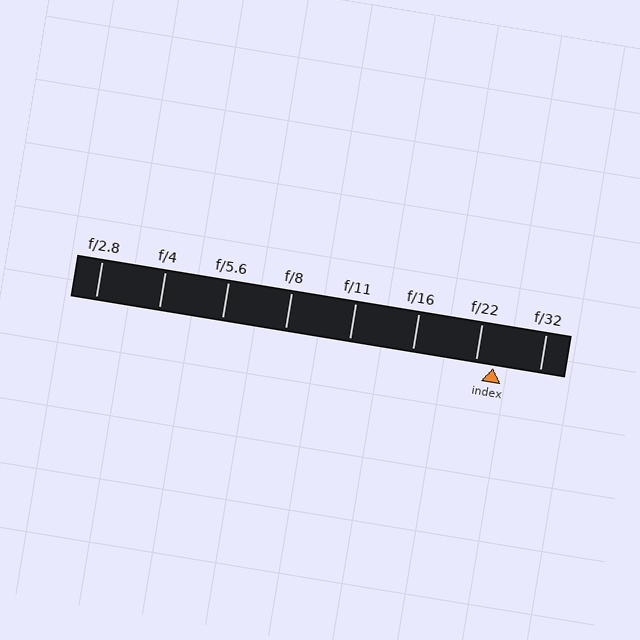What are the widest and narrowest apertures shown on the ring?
The widest aperture shown is f/2.8 and the narrowest is f/32.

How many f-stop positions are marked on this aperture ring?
There are 8 f-stop positions marked.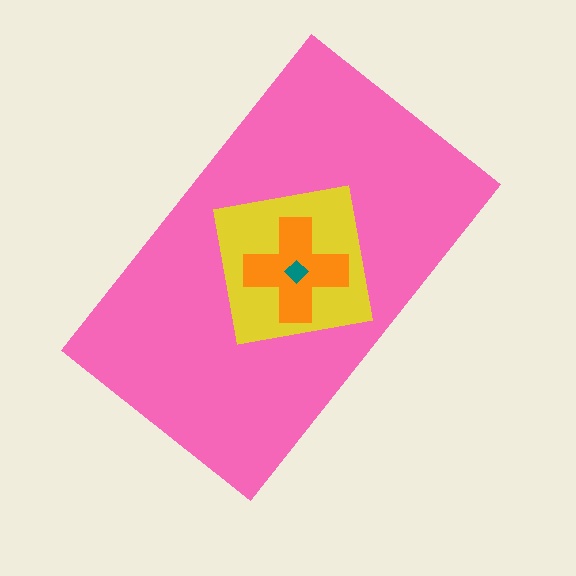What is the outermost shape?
The pink rectangle.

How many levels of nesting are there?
4.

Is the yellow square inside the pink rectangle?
Yes.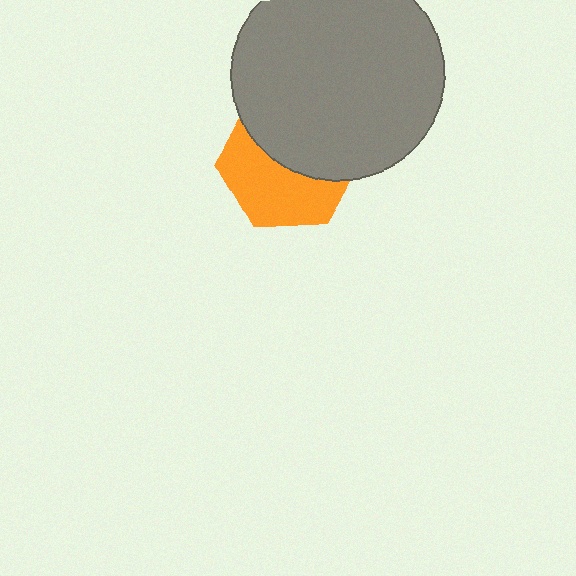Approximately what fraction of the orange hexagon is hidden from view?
Roughly 50% of the orange hexagon is hidden behind the gray circle.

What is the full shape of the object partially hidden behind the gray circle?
The partially hidden object is an orange hexagon.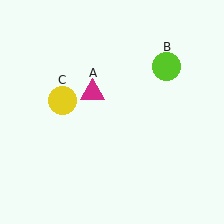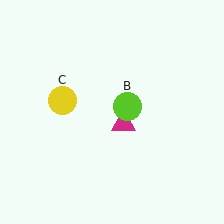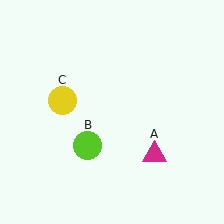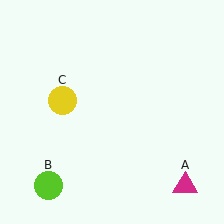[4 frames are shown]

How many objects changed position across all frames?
2 objects changed position: magenta triangle (object A), lime circle (object B).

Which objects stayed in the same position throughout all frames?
Yellow circle (object C) remained stationary.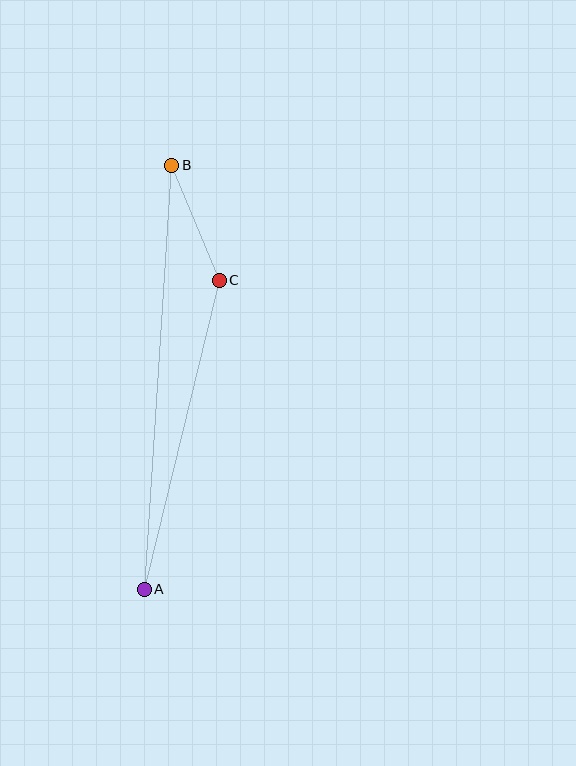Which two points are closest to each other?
Points B and C are closest to each other.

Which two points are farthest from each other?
Points A and B are farthest from each other.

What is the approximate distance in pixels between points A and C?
The distance between A and C is approximately 318 pixels.